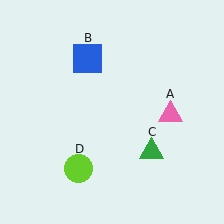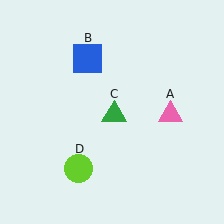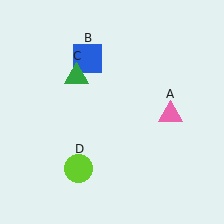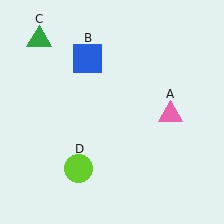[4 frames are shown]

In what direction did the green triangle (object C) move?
The green triangle (object C) moved up and to the left.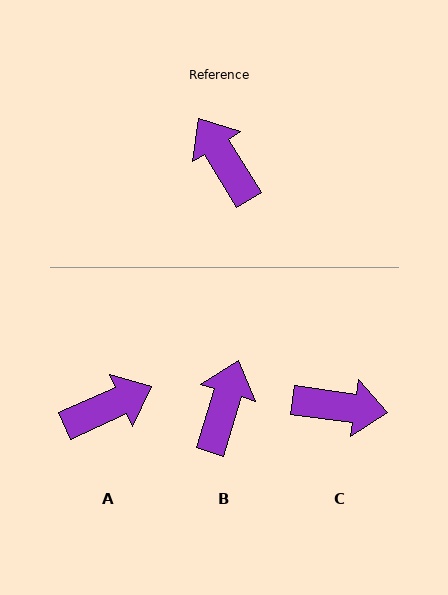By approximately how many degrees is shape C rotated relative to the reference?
Approximately 129 degrees clockwise.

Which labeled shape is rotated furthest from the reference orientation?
C, about 129 degrees away.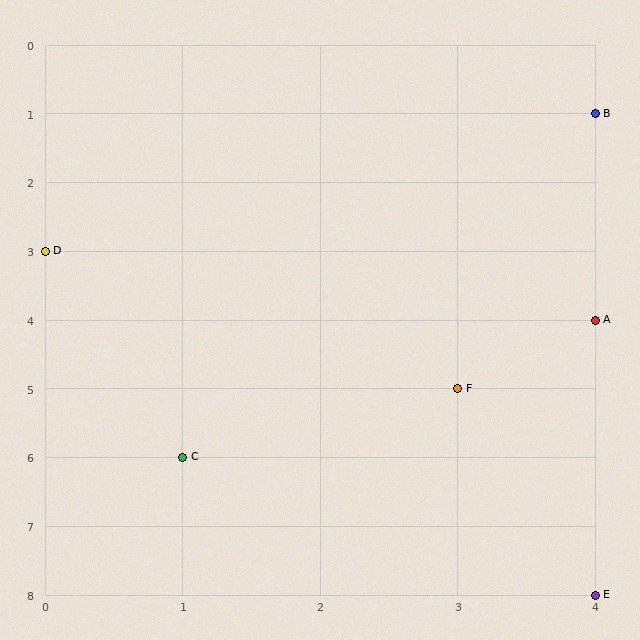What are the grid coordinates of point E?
Point E is at grid coordinates (4, 8).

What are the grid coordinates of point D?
Point D is at grid coordinates (0, 3).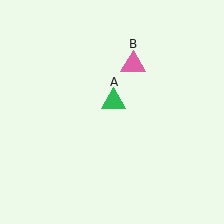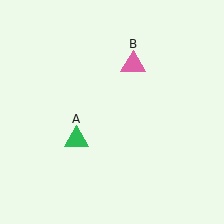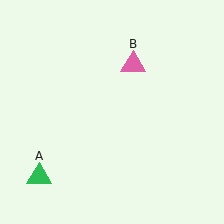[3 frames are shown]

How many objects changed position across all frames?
1 object changed position: green triangle (object A).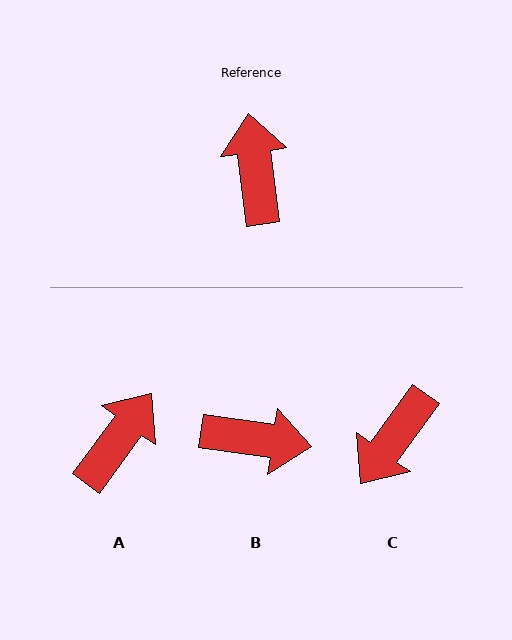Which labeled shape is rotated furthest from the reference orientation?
C, about 136 degrees away.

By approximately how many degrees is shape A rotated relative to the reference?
Approximately 44 degrees clockwise.